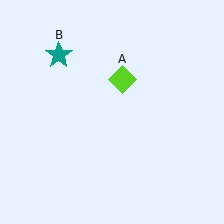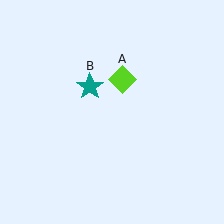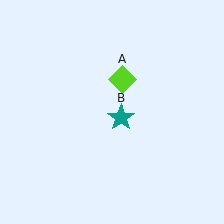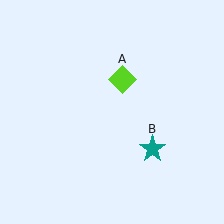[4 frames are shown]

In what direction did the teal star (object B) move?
The teal star (object B) moved down and to the right.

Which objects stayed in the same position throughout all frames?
Lime diamond (object A) remained stationary.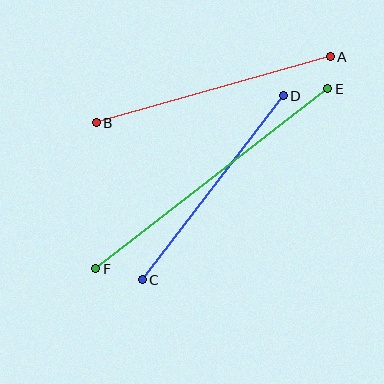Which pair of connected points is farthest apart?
Points E and F are farthest apart.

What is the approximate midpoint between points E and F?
The midpoint is at approximately (212, 179) pixels.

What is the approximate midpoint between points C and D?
The midpoint is at approximately (213, 188) pixels.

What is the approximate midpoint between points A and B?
The midpoint is at approximately (213, 90) pixels.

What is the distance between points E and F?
The distance is approximately 294 pixels.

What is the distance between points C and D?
The distance is approximately 232 pixels.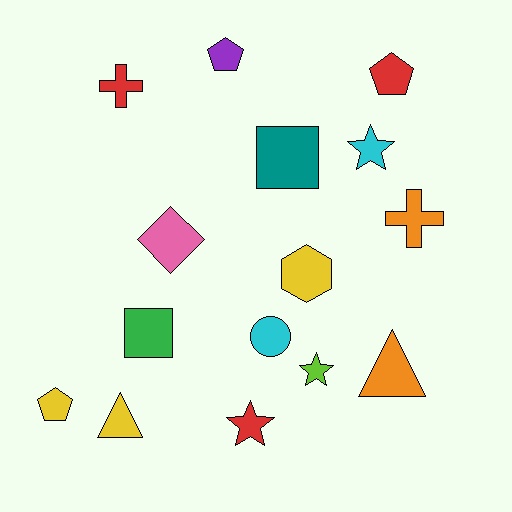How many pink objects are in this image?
There is 1 pink object.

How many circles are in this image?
There is 1 circle.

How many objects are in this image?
There are 15 objects.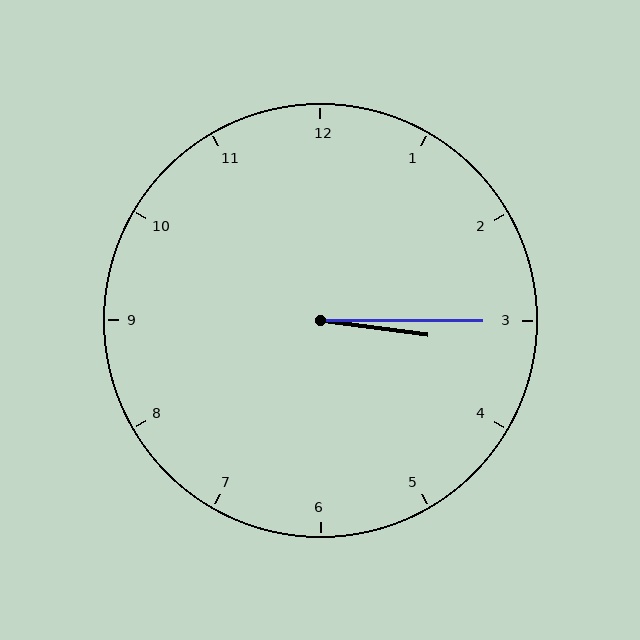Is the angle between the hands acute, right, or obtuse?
It is acute.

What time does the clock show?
3:15.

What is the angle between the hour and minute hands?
Approximately 8 degrees.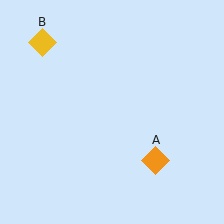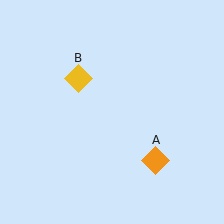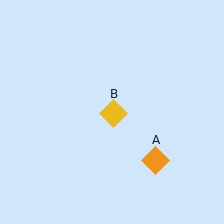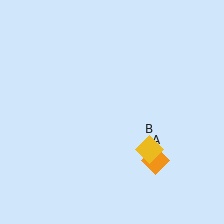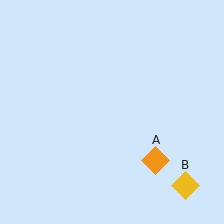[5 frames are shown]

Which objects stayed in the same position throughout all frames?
Orange diamond (object A) remained stationary.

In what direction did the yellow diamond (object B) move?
The yellow diamond (object B) moved down and to the right.